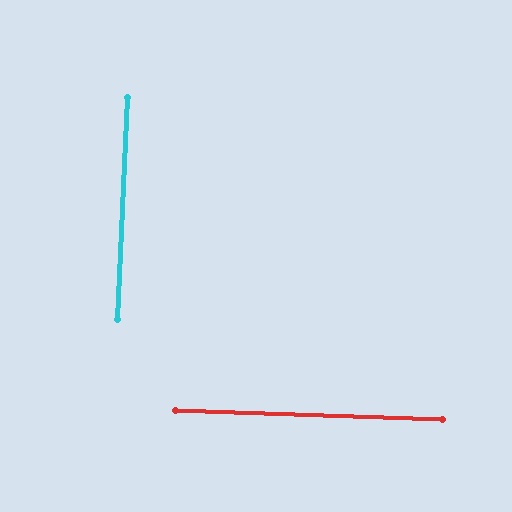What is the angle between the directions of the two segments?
Approximately 89 degrees.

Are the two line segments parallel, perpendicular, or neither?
Perpendicular — they meet at approximately 89°.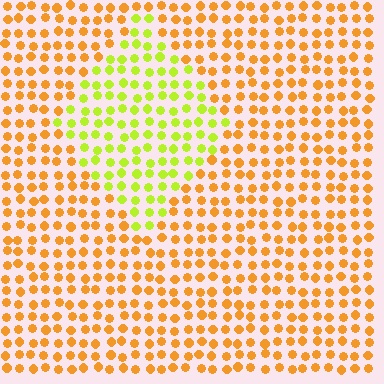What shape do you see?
I see a diamond.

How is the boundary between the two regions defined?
The boundary is defined purely by a slight shift in hue (about 45 degrees). Spacing, size, and orientation are identical on both sides.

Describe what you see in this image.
The image is filled with small orange elements in a uniform arrangement. A diamond-shaped region is visible where the elements are tinted to a slightly different hue, forming a subtle color boundary.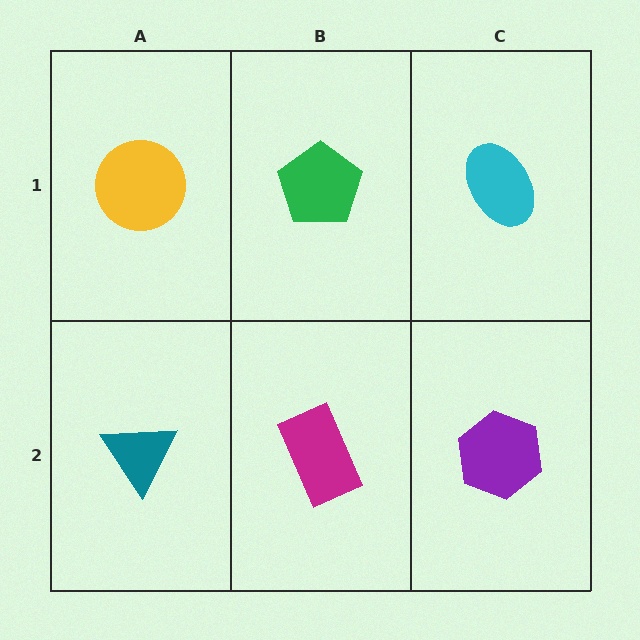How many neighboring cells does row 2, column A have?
2.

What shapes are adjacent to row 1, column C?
A purple hexagon (row 2, column C), a green pentagon (row 1, column B).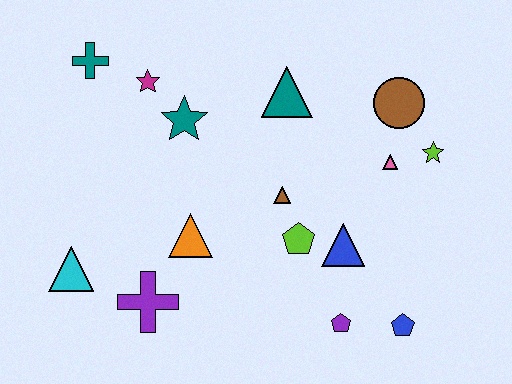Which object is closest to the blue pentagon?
The purple pentagon is closest to the blue pentagon.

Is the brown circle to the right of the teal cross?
Yes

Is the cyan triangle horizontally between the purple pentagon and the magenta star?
No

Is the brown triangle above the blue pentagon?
Yes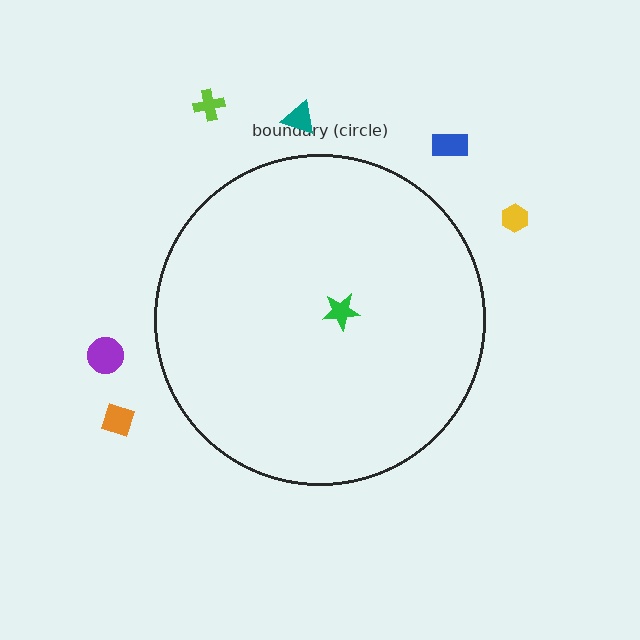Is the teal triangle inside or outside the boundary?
Outside.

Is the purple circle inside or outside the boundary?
Outside.